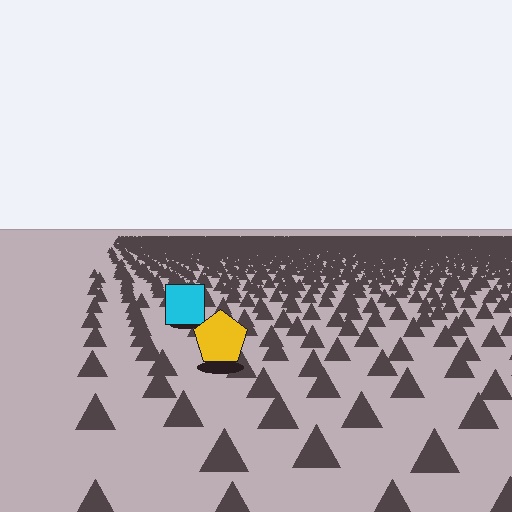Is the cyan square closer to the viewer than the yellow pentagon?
No. The yellow pentagon is closer — you can tell from the texture gradient: the ground texture is coarser near it.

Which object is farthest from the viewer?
The cyan square is farthest from the viewer. It appears smaller and the ground texture around it is denser.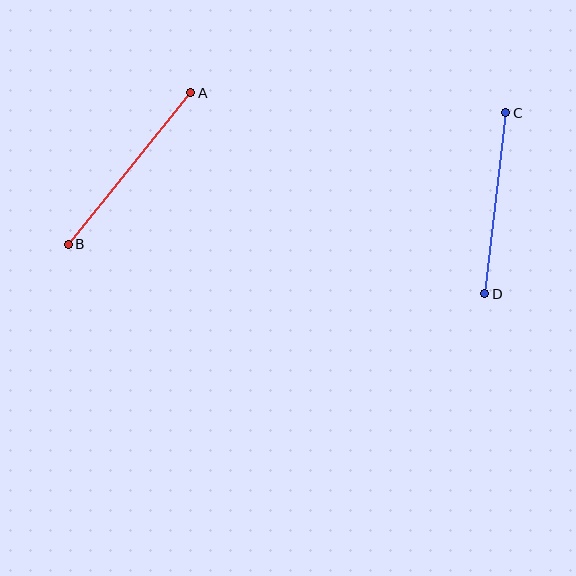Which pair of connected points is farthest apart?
Points A and B are farthest apart.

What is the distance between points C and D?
The distance is approximately 183 pixels.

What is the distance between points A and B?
The distance is approximately 195 pixels.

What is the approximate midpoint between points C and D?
The midpoint is at approximately (495, 203) pixels.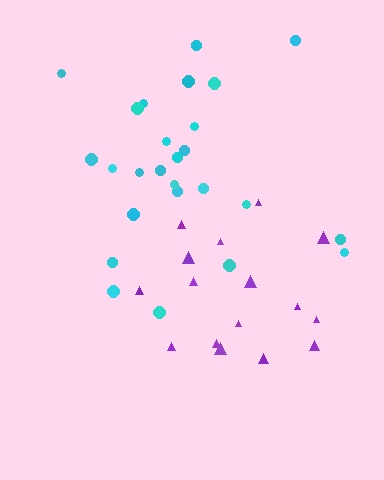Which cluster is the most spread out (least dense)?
Cyan.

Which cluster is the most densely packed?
Purple.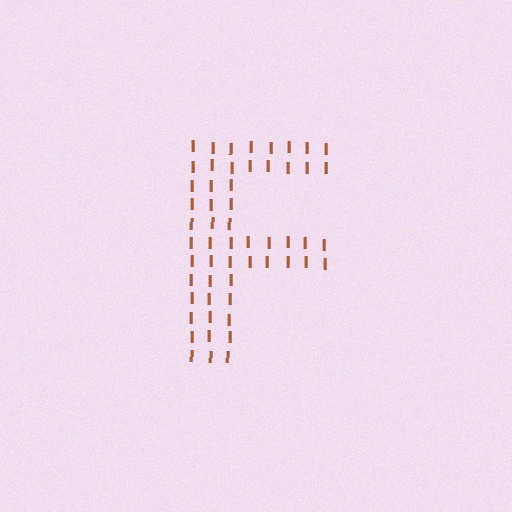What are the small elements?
The small elements are letter I's.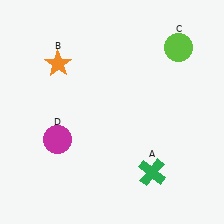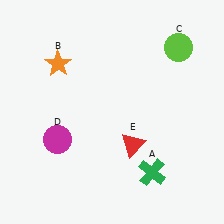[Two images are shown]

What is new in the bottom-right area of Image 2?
A red triangle (E) was added in the bottom-right area of Image 2.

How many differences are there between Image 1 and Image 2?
There is 1 difference between the two images.